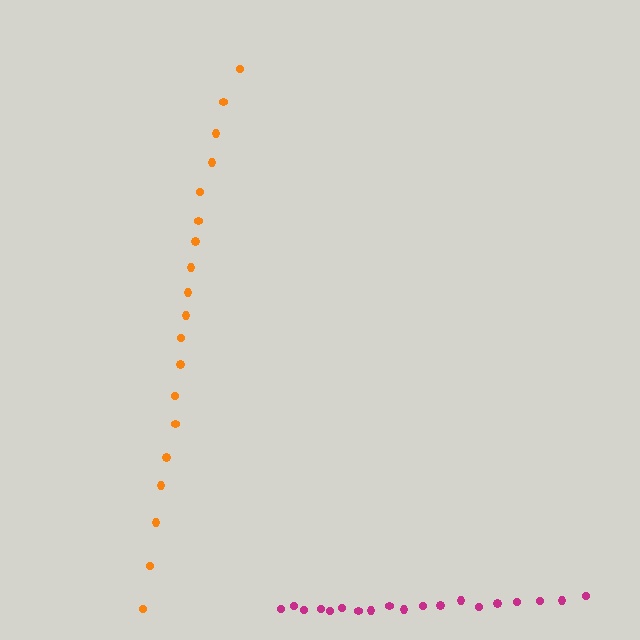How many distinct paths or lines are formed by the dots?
There are 2 distinct paths.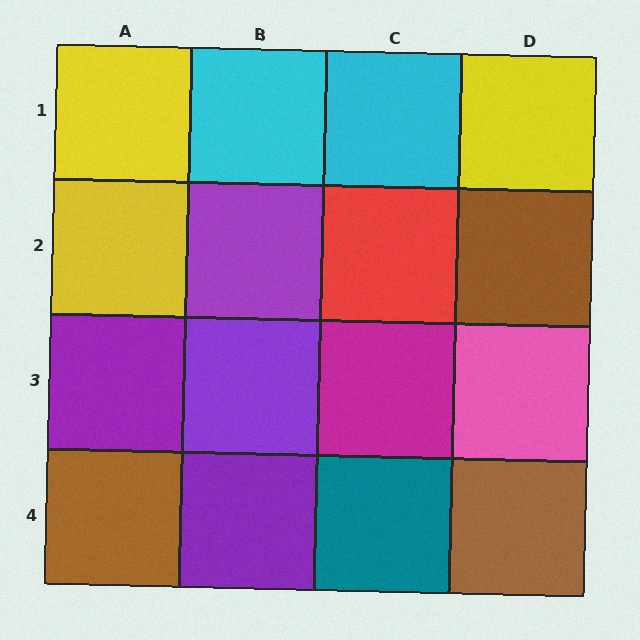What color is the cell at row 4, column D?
Brown.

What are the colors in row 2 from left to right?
Yellow, purple, red, brown.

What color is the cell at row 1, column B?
Cyan.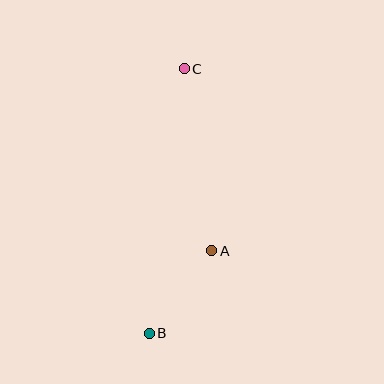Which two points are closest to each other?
Points A and B are closest to each other.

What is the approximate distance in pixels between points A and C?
The distance between A and C is approximately 184 pixels.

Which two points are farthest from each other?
Points B and C are farthest from each other.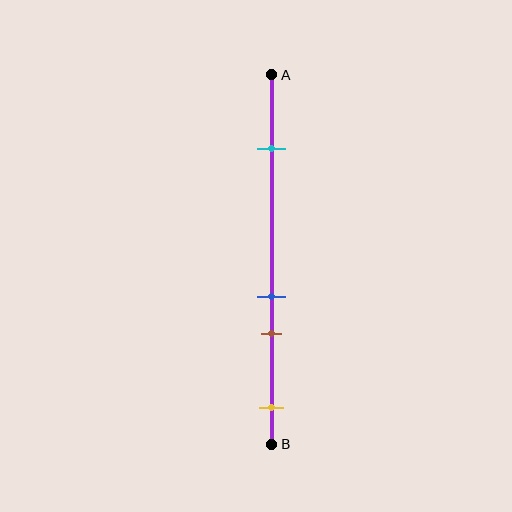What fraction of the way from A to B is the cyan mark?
The cyan mark is approximately 20% (0.2) of the way from A to B.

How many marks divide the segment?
There are 4 marks dividing the segment.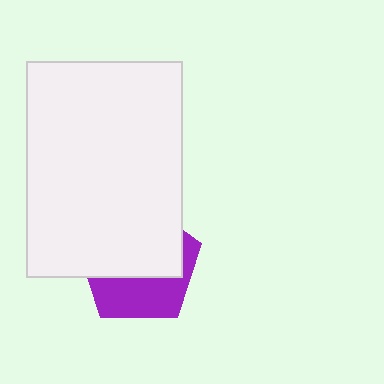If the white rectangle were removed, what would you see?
You would see the complete purple pentagon.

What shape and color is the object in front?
The object in front is a white rectangle.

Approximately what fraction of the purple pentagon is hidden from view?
Roughly 60% of the purple pentagon is hidden behind the white rectangle.